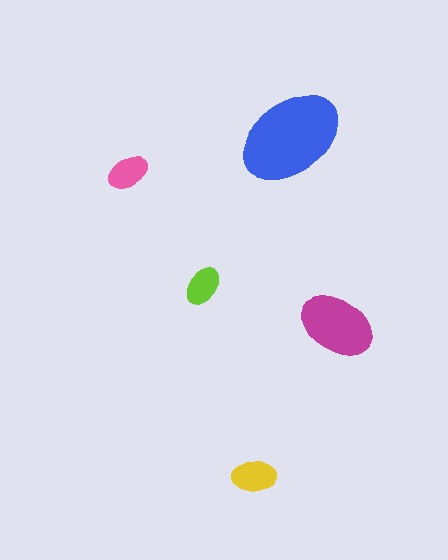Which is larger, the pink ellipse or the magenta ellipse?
The magenta one.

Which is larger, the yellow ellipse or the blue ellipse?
The blue one.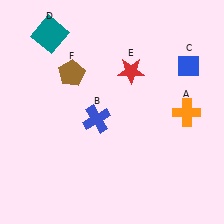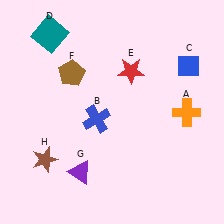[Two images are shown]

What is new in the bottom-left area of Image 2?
A purple triangle (G) was added in the bottom-left area of Image 2.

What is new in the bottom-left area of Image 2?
A brown star (H) was added in the bottom-left area of Image 2.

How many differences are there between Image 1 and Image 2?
There are 2 differences between the two images.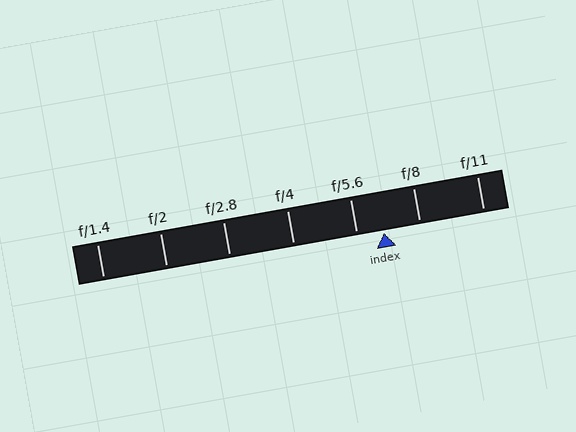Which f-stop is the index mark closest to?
The index mark is closest to f/5.6.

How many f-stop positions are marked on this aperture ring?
There are 7 f-stop positions marked.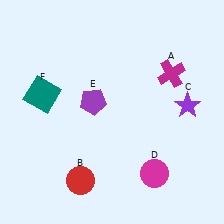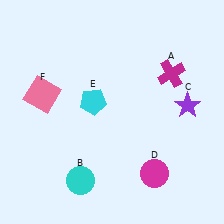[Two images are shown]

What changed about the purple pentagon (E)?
In Image 1, E is purple. In Image 2, it changed to cyan.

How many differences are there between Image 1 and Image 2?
There are 3 differences between the two images.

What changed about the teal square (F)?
In Image 1, F is teal. In Image 2, it changed to pink.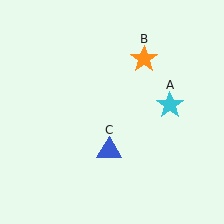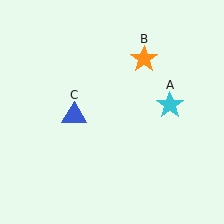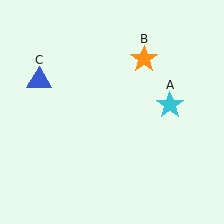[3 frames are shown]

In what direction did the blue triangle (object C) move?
The blue triangle (object C) moved up and to the left.